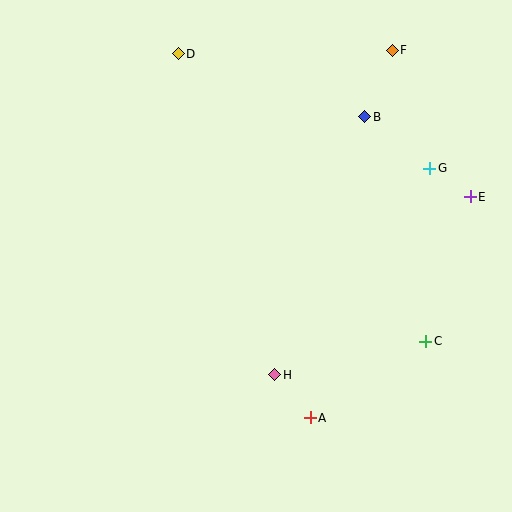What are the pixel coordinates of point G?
Point G is at (430, 168).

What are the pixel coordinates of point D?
Point D is at (178, 54).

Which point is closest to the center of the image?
Point H at (275, 375) is closest to the center.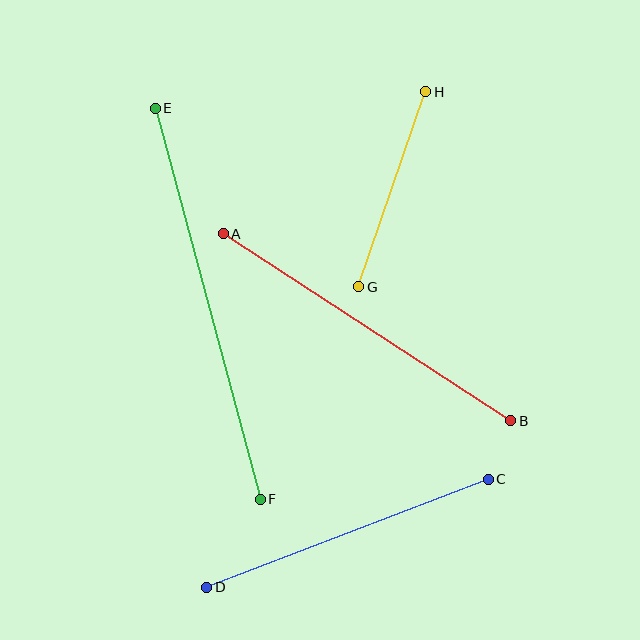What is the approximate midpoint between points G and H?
The midpoint is at approximately (392, 189) pixels.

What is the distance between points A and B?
The distance is approximately 343 pixels.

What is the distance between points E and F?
The distance is approximately 404 pixels.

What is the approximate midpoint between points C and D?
The midpoint is at approximately (347, 533) pixels.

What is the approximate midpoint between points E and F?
The midpoint is at approximately (208, 304) pixels.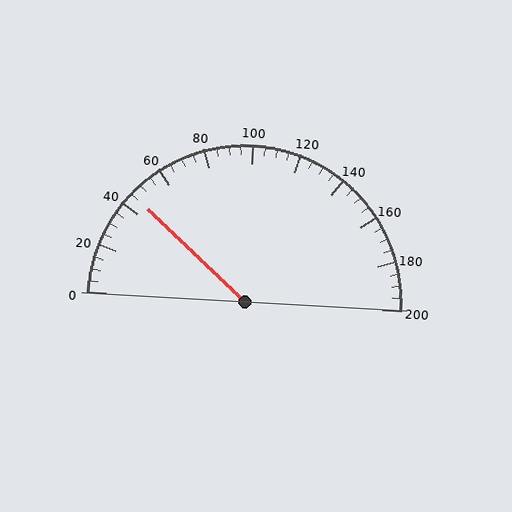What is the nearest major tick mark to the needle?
The nearest major tick mark is 40.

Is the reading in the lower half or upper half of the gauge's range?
The reading is in the lower half of the range (0 to 200).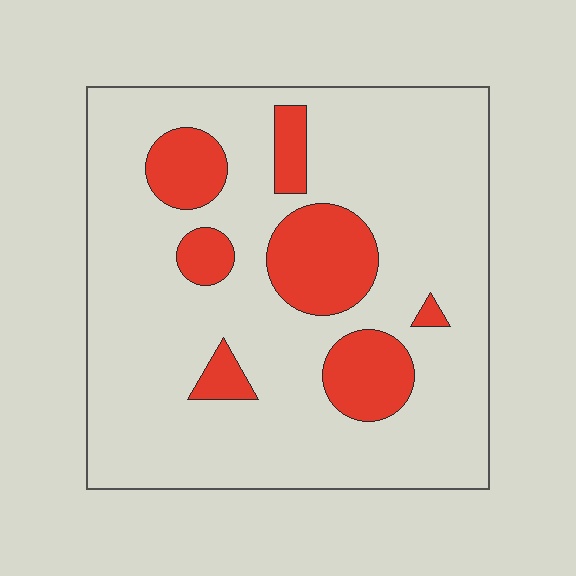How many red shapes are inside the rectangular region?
7.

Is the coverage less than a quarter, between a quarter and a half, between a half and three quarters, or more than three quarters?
Less than a quarter.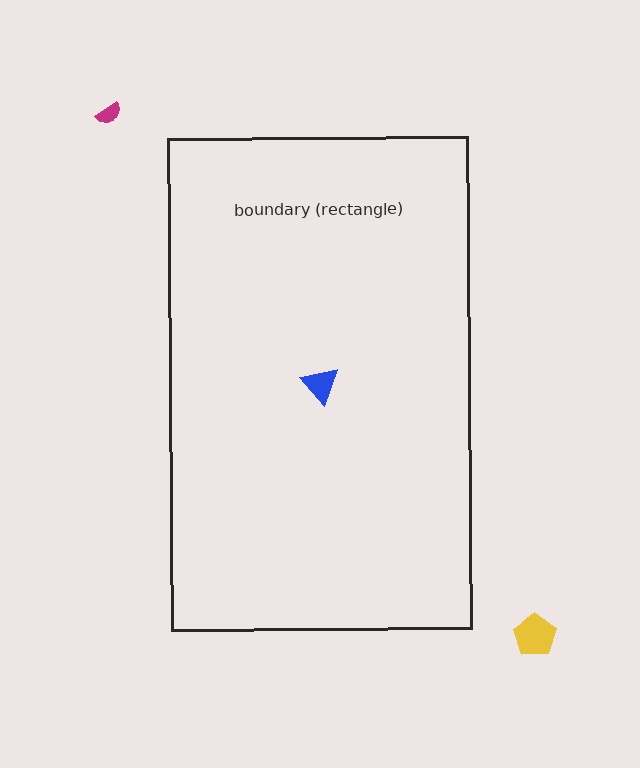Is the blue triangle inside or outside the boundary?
Inside.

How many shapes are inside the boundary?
1 inside, 2 outside.